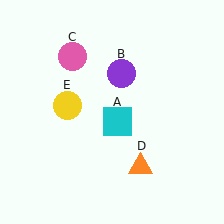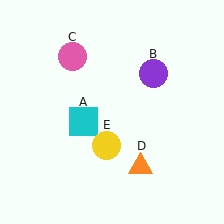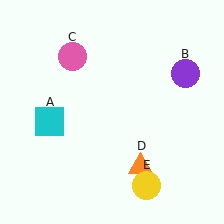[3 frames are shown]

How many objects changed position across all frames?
3 objects changed position: cyan square (object A), purple circle (object B), yellow circle (object E).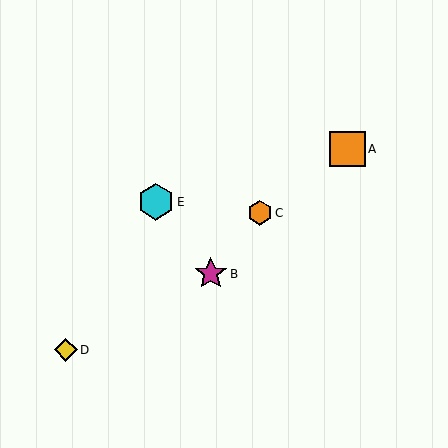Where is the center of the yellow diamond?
The center of the yellow diamond is at (66, 350).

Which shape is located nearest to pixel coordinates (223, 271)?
The magenta star (labeled B) at (211, 274) is nearest to that location.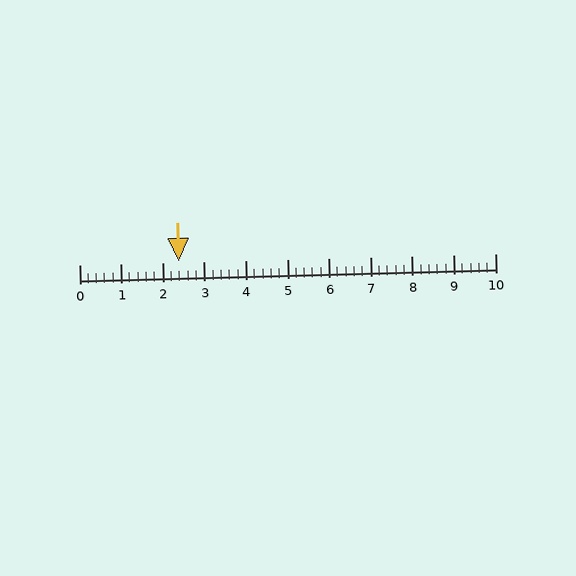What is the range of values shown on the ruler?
The ruler shows values from 0 to 10.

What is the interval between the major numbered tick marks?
The major tick marks are spaced 1 units apart.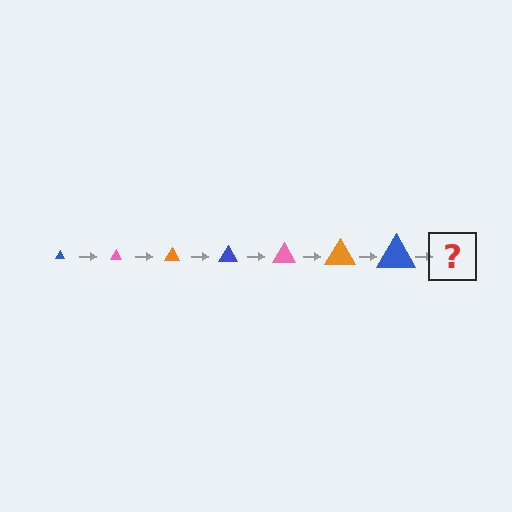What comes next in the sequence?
The next element should be a pink triangle, larger than the previous one.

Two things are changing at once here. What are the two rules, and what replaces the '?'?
The two rules are that the triangle grows larger each step and the color cycles through blue, pink, and orange. The '?' should be a pink triangle, larger than the previous one.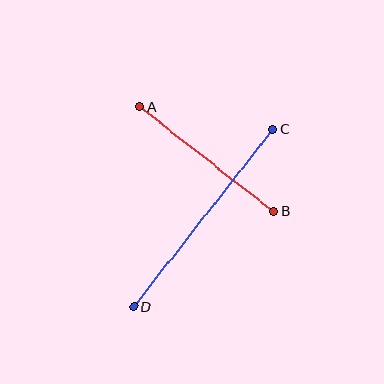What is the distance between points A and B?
The distance is approximately 170 pixels.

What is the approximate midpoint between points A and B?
The midpoint is at approximately (206, 159) pixels.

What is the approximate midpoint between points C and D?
The midpoint is at approximately (203, 218) pixels.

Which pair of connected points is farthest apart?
Points C and D are farthest apart.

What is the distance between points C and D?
The distance is approximately 225 pixels.